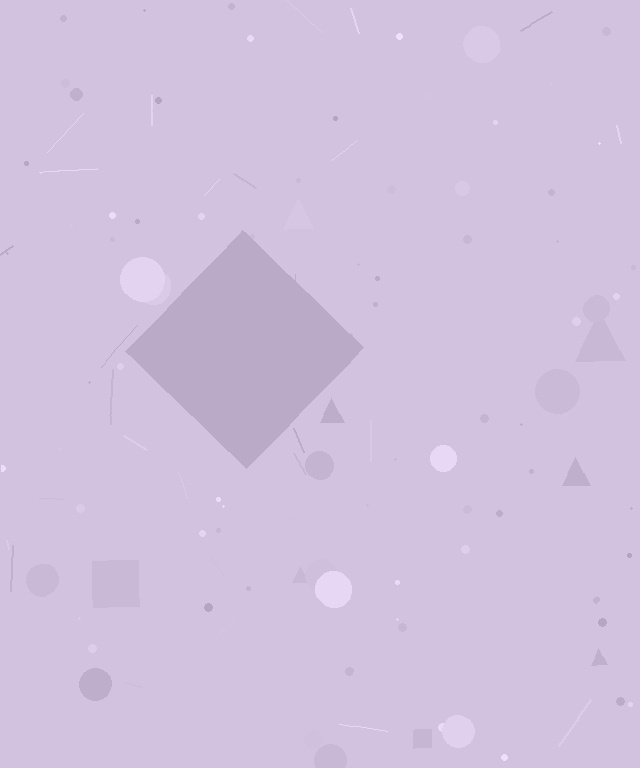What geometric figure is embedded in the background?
A diamond is embedded in the background.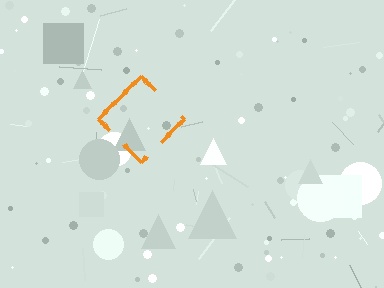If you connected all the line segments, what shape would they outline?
They would outline a diamond.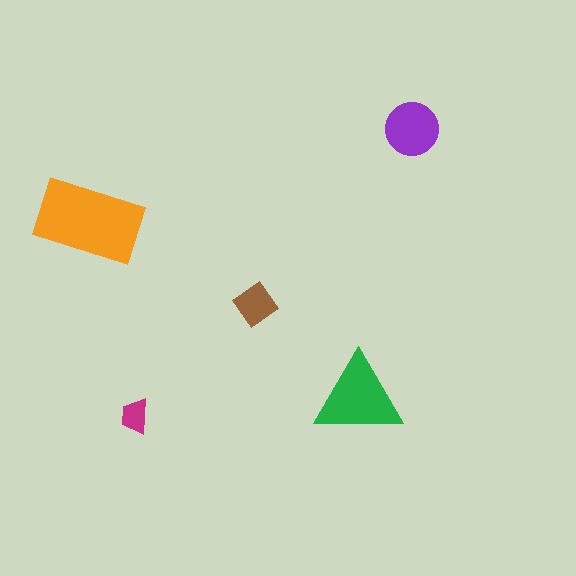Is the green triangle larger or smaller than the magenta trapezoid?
Larger.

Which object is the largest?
The orange rectangle.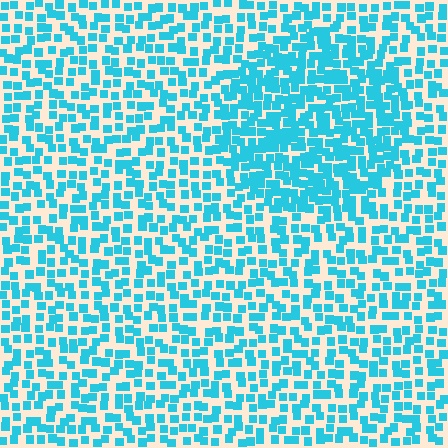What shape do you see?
I see a circle.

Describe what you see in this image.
The image contains small cyan elements arranged at two different densities. A circle-shaped region is visible where the elements are more densely packed than the surrounding area.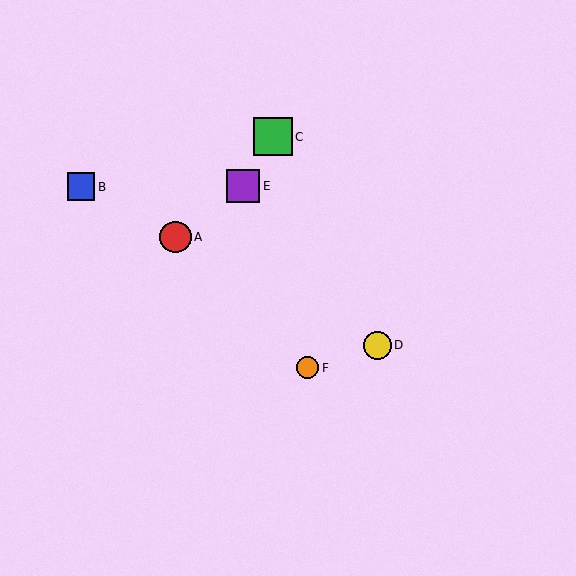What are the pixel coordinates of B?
Object B is at (81, 187).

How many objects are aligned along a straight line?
3 objects (A, B, D) are aligned along a straight line.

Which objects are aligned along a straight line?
Objects A, B, D are aligned along a straight line.